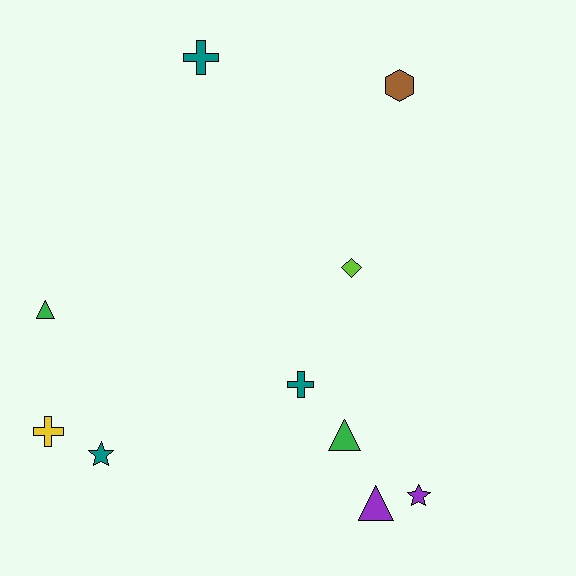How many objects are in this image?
There are 10 objects.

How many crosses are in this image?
There are 3 crosses.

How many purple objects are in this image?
There are 2 purple objects.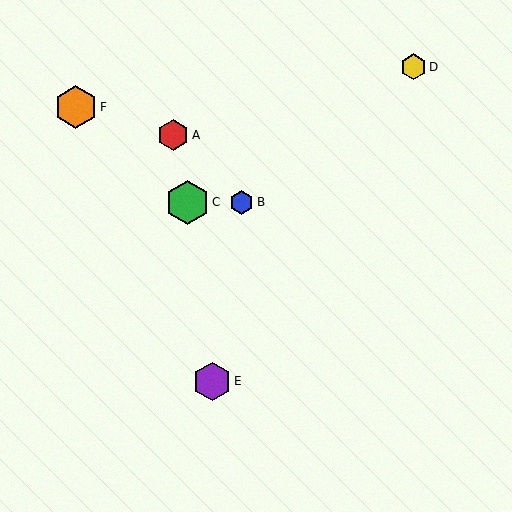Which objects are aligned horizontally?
Objects B, C are aligned horizontally.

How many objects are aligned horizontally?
2 objects (B, C) are aligned horizontally.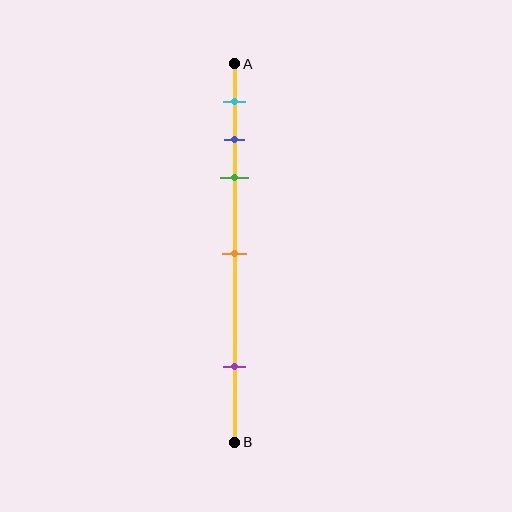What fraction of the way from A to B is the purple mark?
The purple mark is approximately 80% (0.8) of the way from A to B.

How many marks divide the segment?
There are 5 marks dividing the segment.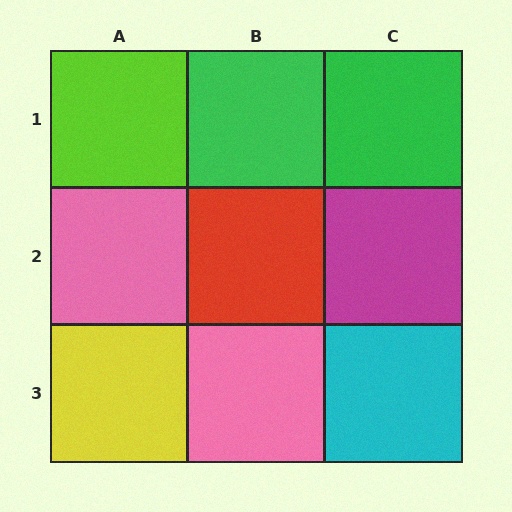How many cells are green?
2 cells are green.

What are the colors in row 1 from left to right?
Lime, green, green.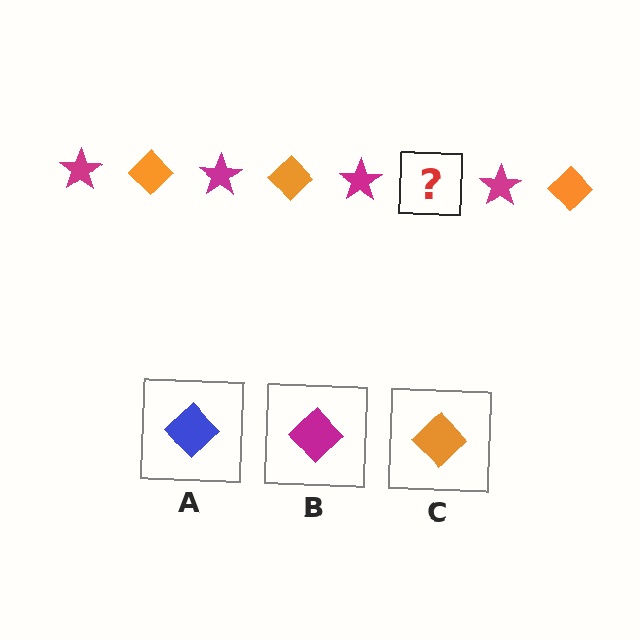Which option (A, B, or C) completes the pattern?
C.